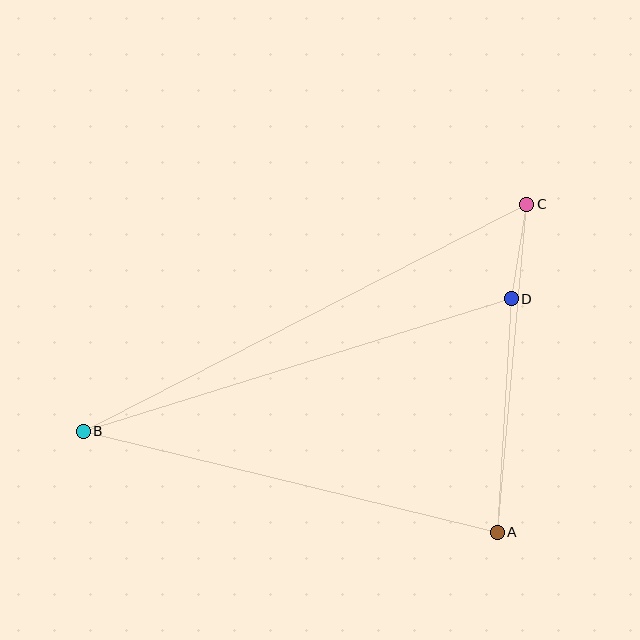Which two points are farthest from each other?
Points B and C are farthest from each other.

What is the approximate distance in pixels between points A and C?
The distance between A and C is approximately 329 pixels.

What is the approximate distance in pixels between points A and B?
The distance between A and B is approximately 426 pixels.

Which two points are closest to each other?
Points C and D are closest to each other.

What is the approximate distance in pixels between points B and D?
The distance between B and D is approximately 448 pixels.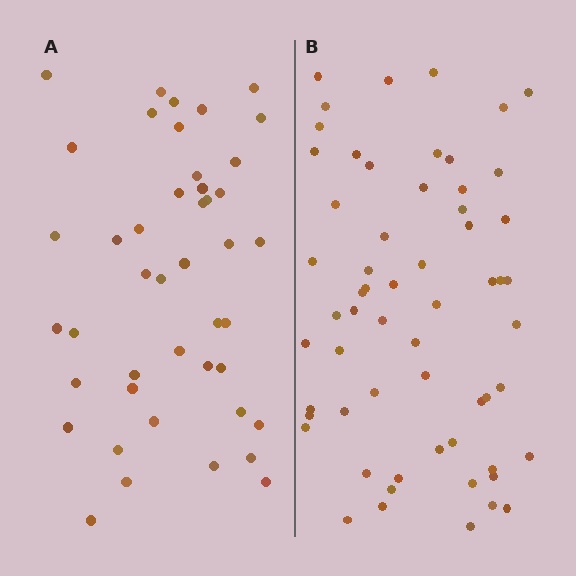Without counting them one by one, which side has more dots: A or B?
Region B (the right region) has more dots.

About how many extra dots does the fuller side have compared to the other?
Region B has approximately 15 more dots than region A.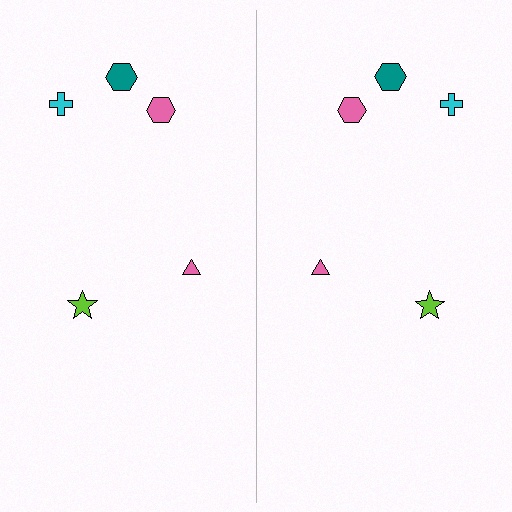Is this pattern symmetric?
Yes, this pattern has bilateral (reflection) symmetry.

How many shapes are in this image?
There are 10 shapes in this image.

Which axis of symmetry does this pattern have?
The pattern has a vertical axis of symmetry running through the center of the image.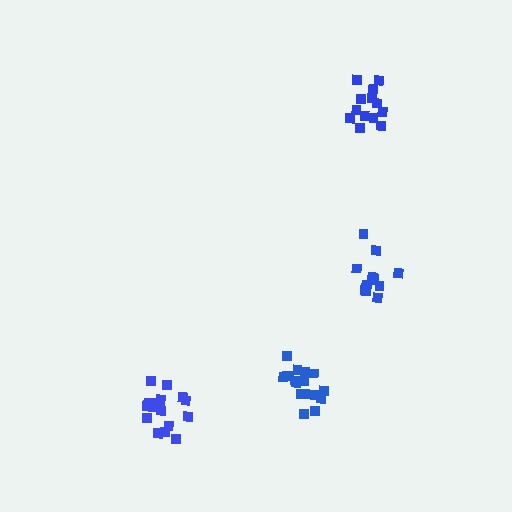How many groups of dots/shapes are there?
There are 4 groups.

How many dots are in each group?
Group 1: 19 dots, Group 2: 13 dots, Group 3: 13 dots, Group 4: 17 dots (62 total).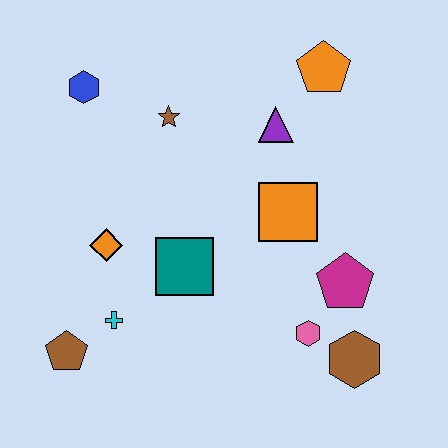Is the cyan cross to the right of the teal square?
No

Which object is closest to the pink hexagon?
The brown hexagon is closest to the pink hexagon.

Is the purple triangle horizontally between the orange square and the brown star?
Yes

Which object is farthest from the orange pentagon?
The brown pentagon is farthest from the orange pentagon.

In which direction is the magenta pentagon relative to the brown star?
The magenta pentagon is to the right of the brown star.